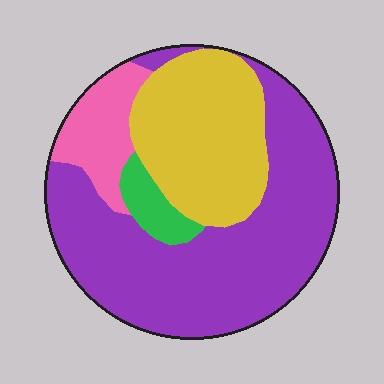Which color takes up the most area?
Purple, at roughly 55%.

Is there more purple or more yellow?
Purple.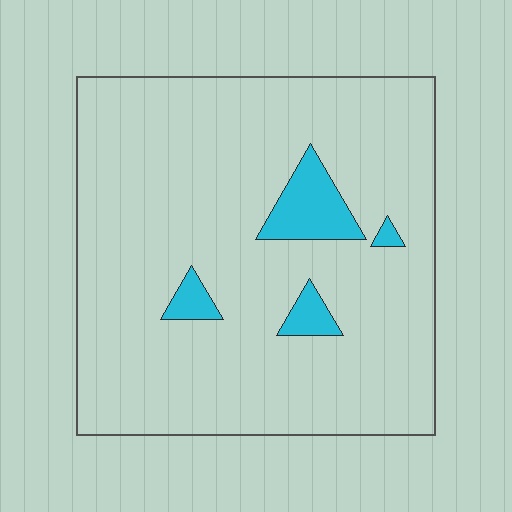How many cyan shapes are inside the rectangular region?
4.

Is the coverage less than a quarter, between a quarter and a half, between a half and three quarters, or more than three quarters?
Less than a quarter.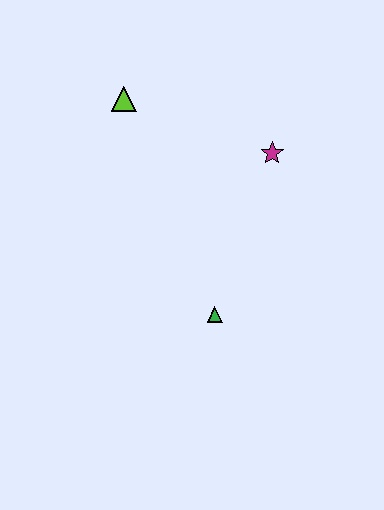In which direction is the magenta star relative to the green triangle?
The magenta star is above the green triangle.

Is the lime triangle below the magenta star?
No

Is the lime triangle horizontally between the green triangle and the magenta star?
No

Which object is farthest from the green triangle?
The lime triangle is farthest from the green triangle.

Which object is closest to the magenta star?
The lime triangle is closest to the magenta star.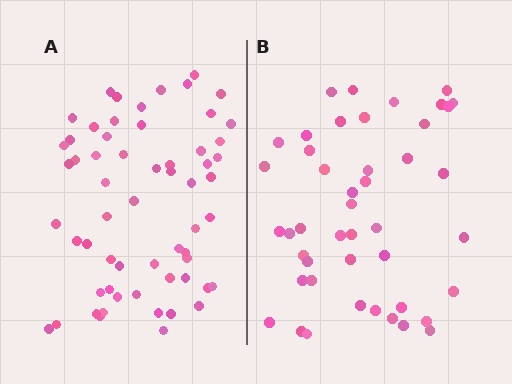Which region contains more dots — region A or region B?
Region A (the left region) has more dots.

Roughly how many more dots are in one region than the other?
Region A has approximately 15 more dots than region B.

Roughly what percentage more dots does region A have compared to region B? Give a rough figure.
About 35% more.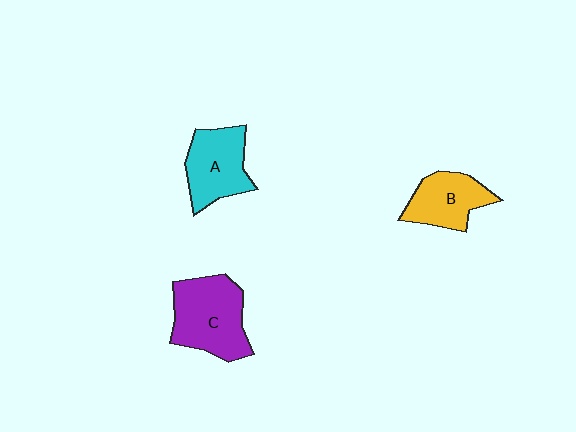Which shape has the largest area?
Shape C (purple).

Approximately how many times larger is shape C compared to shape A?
Approximately 1.3 times.